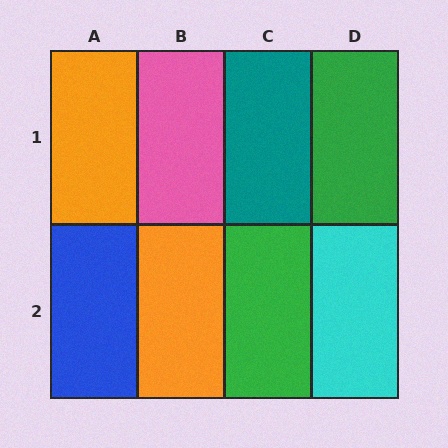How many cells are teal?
1 cell is teal.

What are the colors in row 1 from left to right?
Orange, pink, teal, green.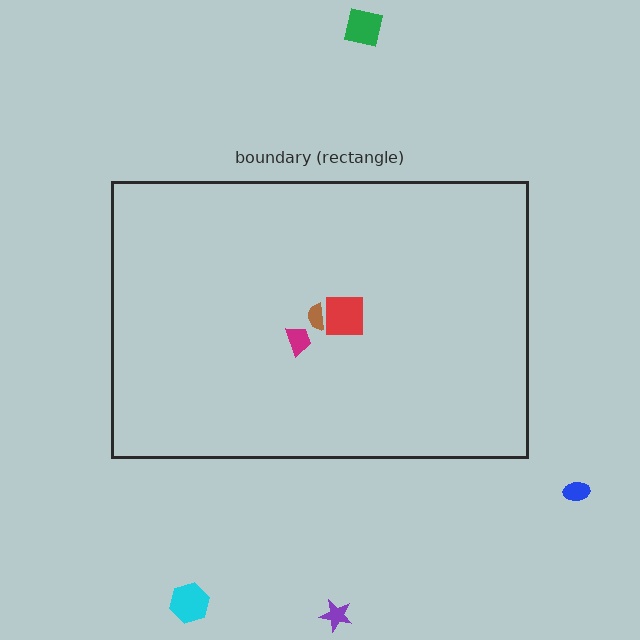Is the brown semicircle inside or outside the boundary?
Inside.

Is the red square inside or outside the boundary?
Inside.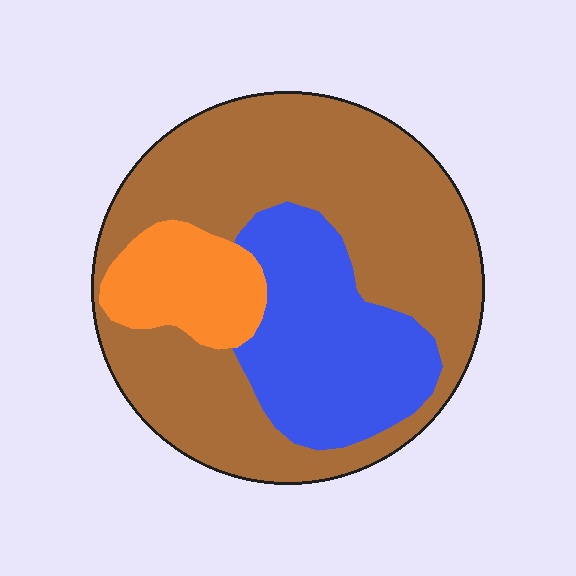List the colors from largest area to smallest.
From largest to smallest: brown, blue, orange.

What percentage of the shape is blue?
Blue covers about 25% of the shape.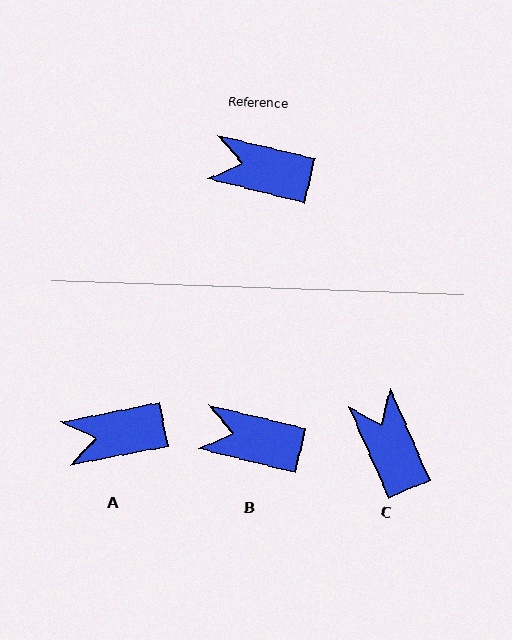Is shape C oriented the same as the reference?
No, it is off by about 53 degrees.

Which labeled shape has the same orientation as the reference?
B.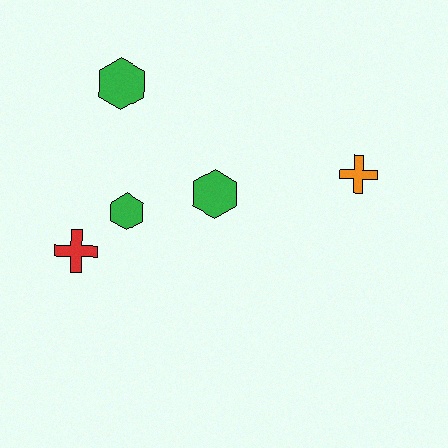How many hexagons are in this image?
There are 3 hexagons.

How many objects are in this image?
There are 5 objects.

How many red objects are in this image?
There is 1 red object.